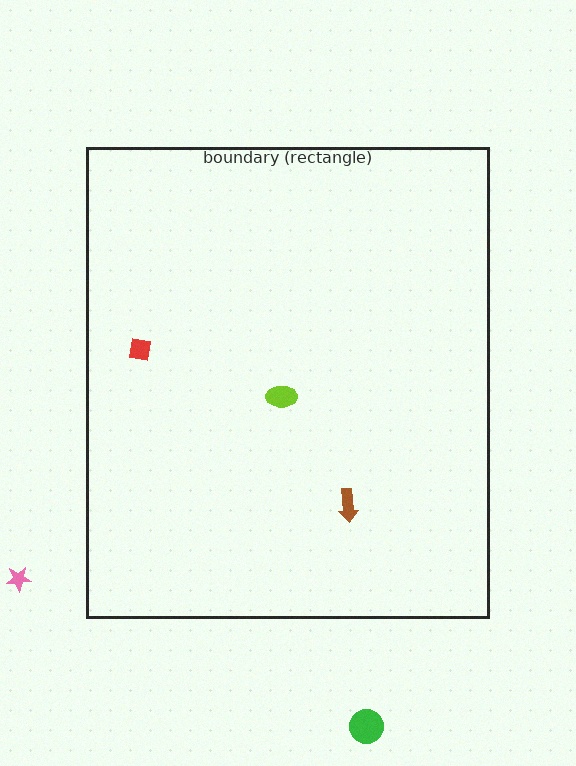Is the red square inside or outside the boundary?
Inside.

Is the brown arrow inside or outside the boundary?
Inside.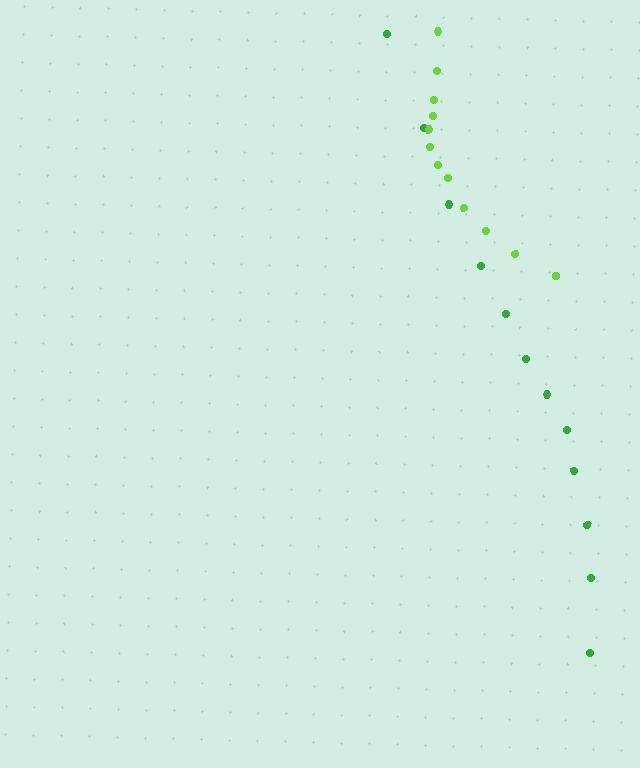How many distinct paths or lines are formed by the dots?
There are 2 distinct paths.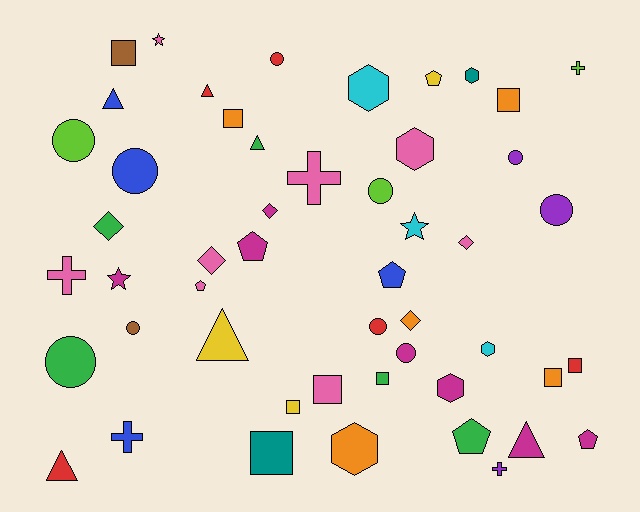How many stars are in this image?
There are 3 stars.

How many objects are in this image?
There are 50 objects.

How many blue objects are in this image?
There are 4 blue objects.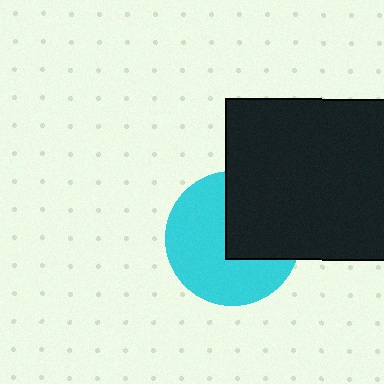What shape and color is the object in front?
The object in front is a black rectangle.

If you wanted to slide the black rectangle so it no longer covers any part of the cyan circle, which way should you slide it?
Slide it toward the upper-right — that is the most direct way to separate the two shapes.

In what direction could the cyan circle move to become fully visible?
The cyan circle could move toward the lower-left. That would shift it out from behind the black rectangle entirely.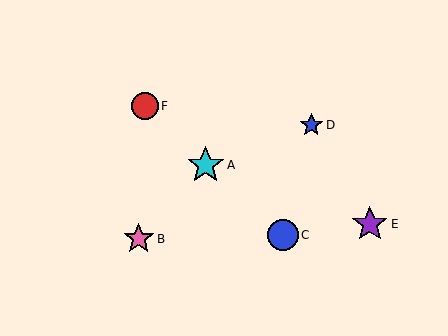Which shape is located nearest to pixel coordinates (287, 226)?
The blue circle (labeled C) at (283, 235) is nearest to that location.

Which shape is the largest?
The cyan star (labeled A) is the largest.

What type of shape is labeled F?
Shape F is a red circle.